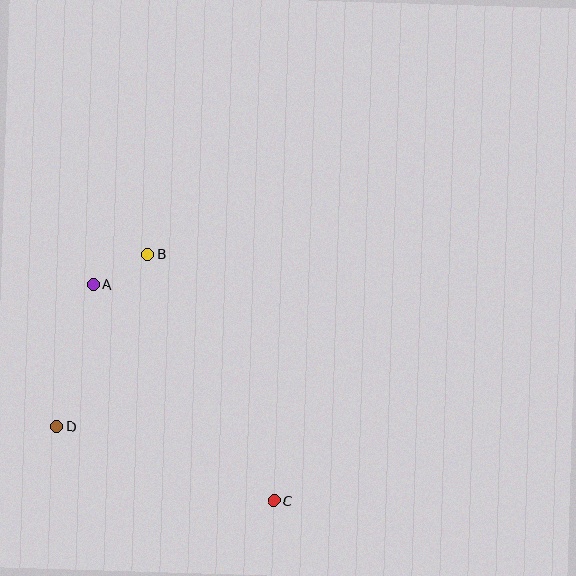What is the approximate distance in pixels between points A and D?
The distance between A and D is approximately 147 pixels.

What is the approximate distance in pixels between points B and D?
The distance between B and D is approximately 195 pixels.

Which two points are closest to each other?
Points A and B are closest to each other.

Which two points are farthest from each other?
Points A and C are farthest from each other.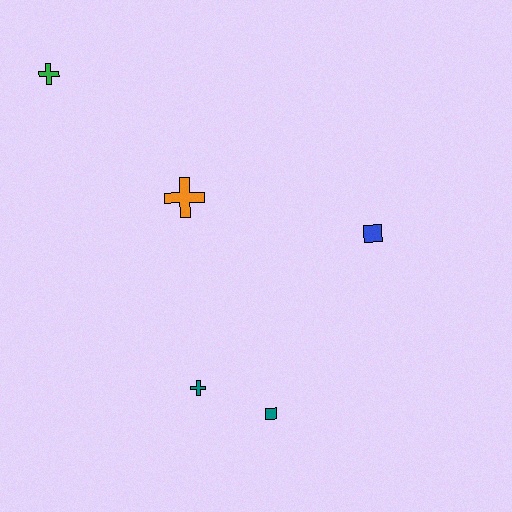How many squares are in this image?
There are 2 squares.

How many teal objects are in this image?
There are 2 teal objects.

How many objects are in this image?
There are 5 objects.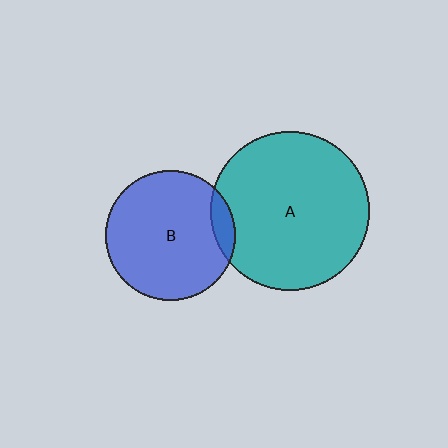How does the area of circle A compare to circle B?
Approximately 1.5 times.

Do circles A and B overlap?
Yes.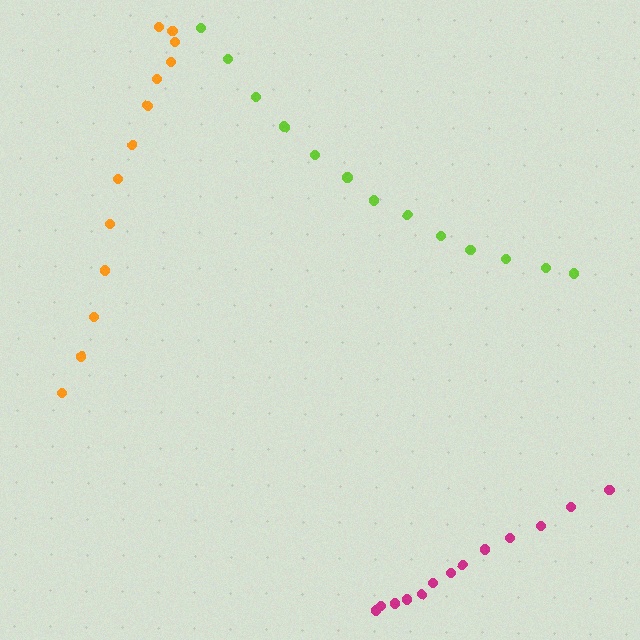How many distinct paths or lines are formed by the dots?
There are 3 distinct paths.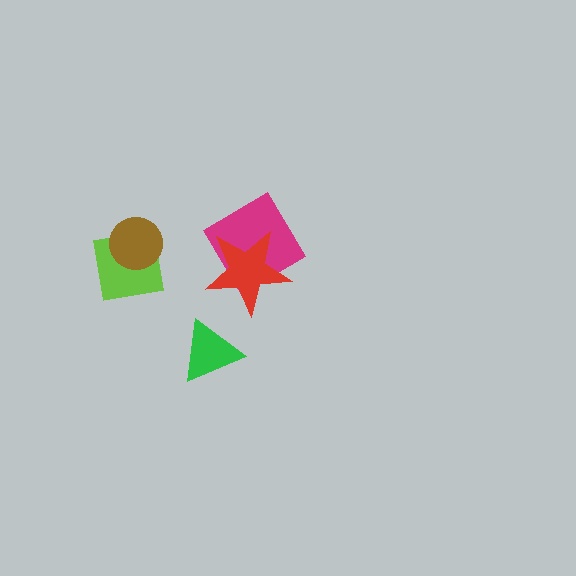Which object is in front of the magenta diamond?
The red star is in front of the magenta diamond.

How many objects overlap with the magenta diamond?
1 object overlaps with the magenta diamond.